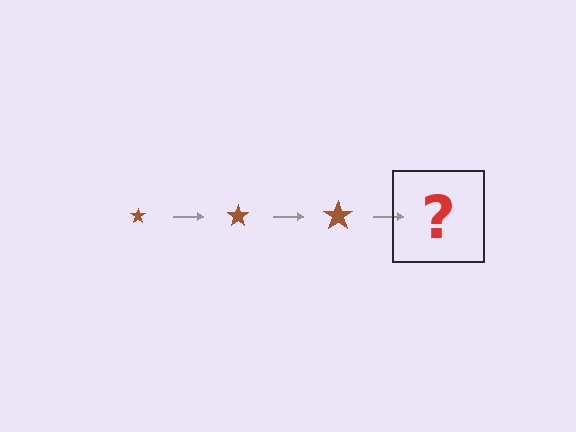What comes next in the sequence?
The next element should be a brown star, larger than the previous one.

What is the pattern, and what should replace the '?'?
The pattern is that the star gets progressively larger each step. The '?' should be a brown star, larger than the previous one.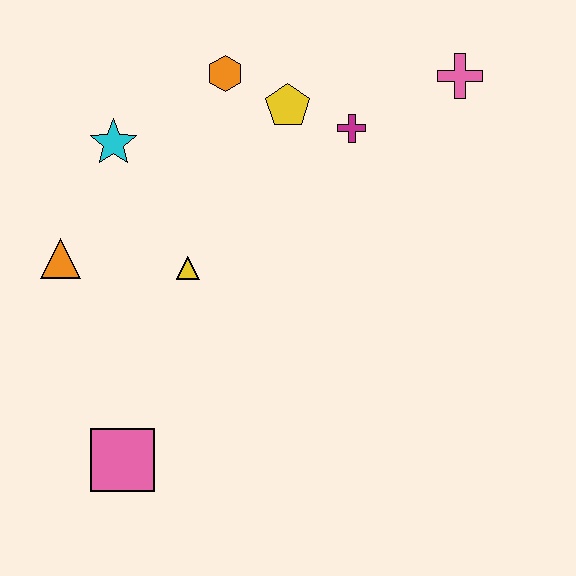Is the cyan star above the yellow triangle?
Yes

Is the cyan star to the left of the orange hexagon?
Yes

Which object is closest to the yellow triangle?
The orange triangle is closest to the yellow triangle.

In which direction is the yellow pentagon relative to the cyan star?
The yellow pentagon is to the right of the cyan star.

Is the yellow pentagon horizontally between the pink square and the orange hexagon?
No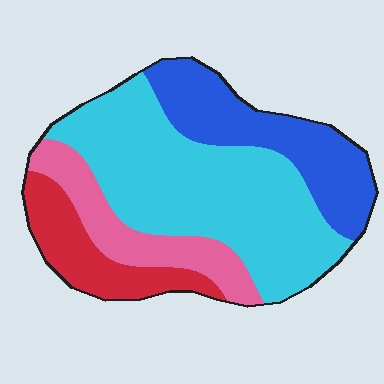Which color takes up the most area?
Cyan, at roughly 45%.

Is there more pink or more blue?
Blue.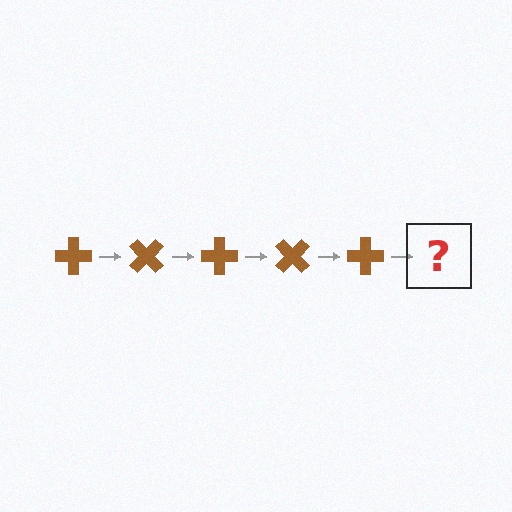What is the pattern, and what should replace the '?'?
The pattern is that the cross rotates 45 degrees each step. The '?' should be a brown cross rotated 225 degrees.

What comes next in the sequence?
The next element should be a brown cross rotated 225 degrees.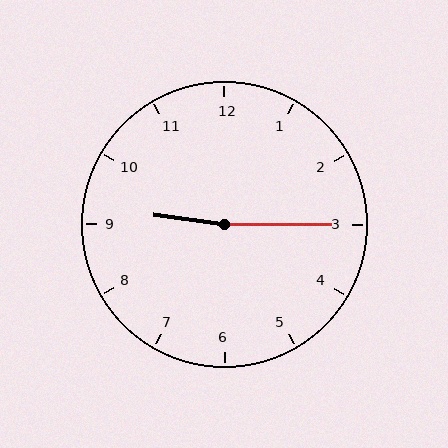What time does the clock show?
9:15.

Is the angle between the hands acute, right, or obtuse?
It is obtuse.